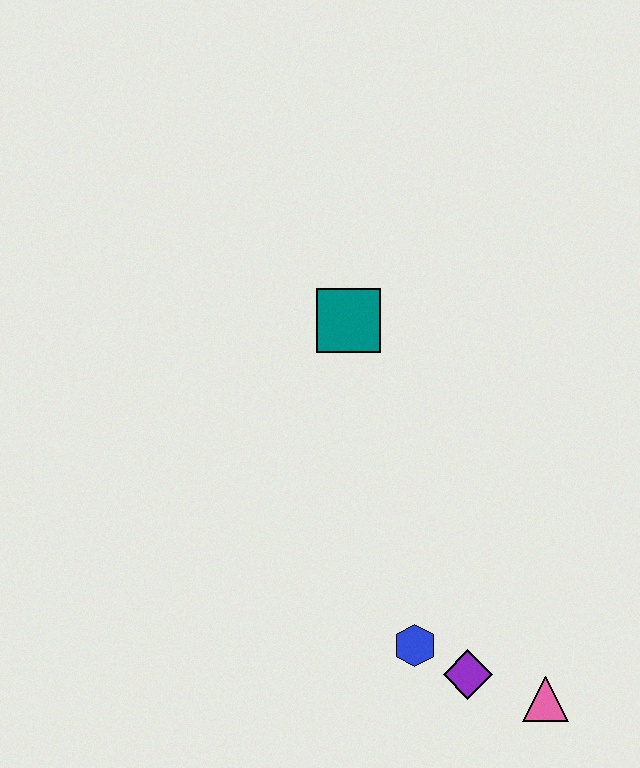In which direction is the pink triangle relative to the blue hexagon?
The pink triangle is to the right of the blue hexagon.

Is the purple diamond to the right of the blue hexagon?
Yes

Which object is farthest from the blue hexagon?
The teal square is farthest from the blue hexagon.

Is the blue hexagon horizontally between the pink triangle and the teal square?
Yes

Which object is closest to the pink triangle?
The purple diamond is closest to the pink triangle.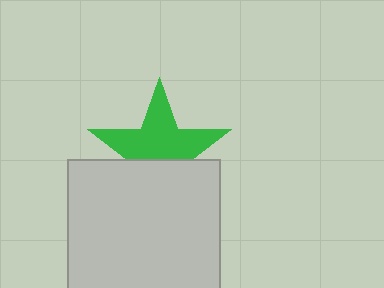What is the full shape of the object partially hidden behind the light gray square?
The partially hidden object is a green star.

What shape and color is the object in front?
The object in front is a light gray square.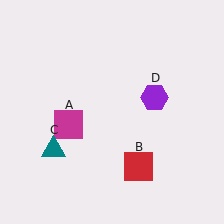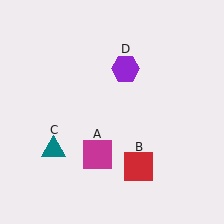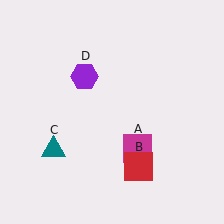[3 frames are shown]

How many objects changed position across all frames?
2 objects changed position: magenta square (object A), purple hexagon (object D).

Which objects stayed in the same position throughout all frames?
Red square (object B) and teal triangle (object C) remained stationary.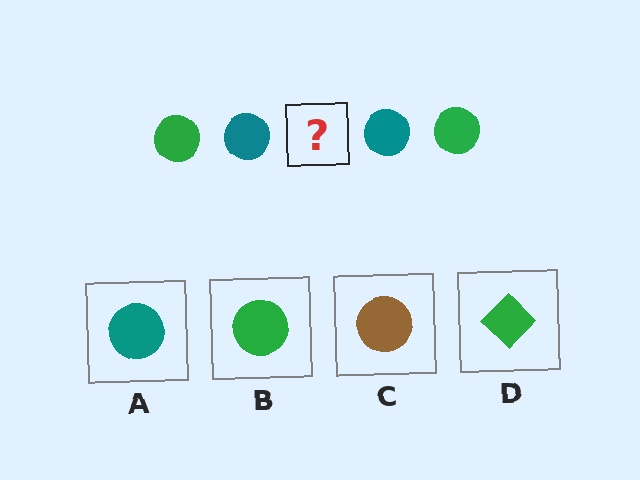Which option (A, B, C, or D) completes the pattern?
B.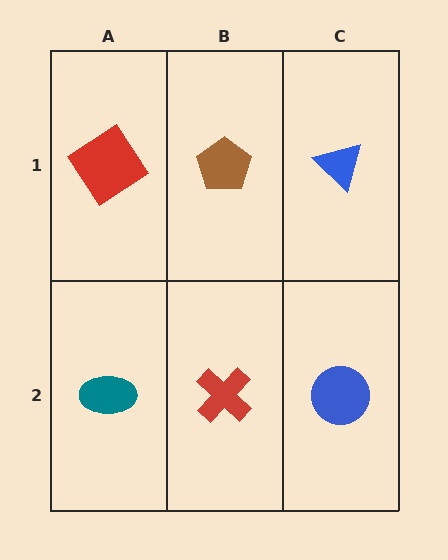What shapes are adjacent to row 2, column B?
A brown pentagon (row 1, column B), a teal ellipse (row 2, column A), a blue circle (row 2, column C).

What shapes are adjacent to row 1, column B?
A red cross (row 2, column B), a red diamond (row 1, column A), a blue triangle (row 1, column C).